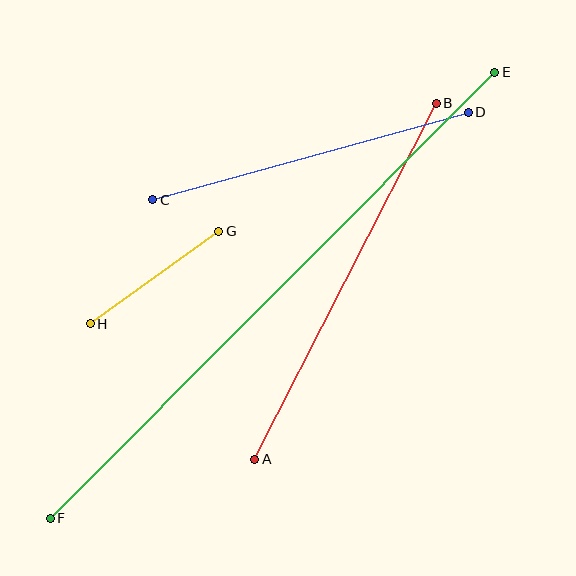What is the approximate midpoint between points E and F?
The midpoint is at approximately (272, 295) pixels.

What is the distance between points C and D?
The distance is approximately 327 pixels.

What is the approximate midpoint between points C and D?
The midpoint is at approximately (310, 156) pixels.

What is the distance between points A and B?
The distance is approximately 400 pixels.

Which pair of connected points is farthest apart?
Points E and F are farthest apart.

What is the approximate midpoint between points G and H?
The midpoint is at approximately (154, 278) pixels.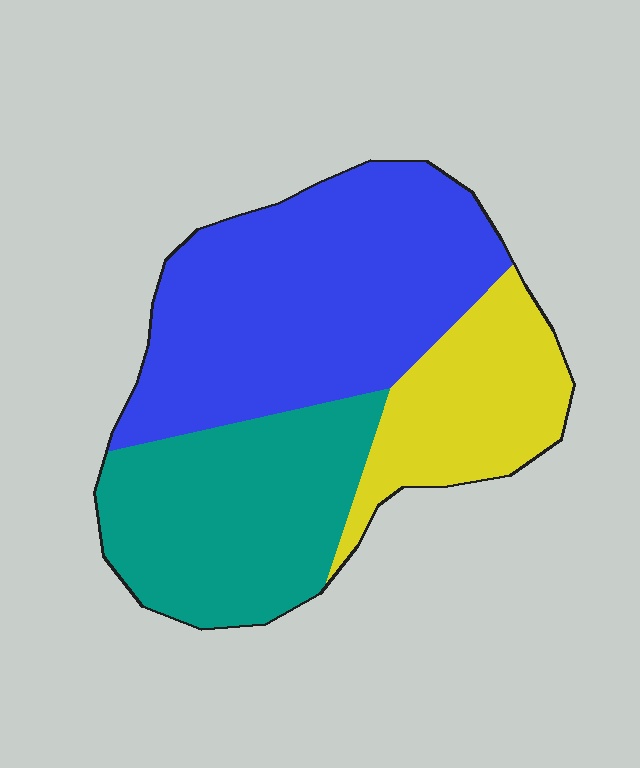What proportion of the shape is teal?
Teal takes up between a quarter and a half of the shape.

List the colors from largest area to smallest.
From largest to smallest: blue, teal, yellow.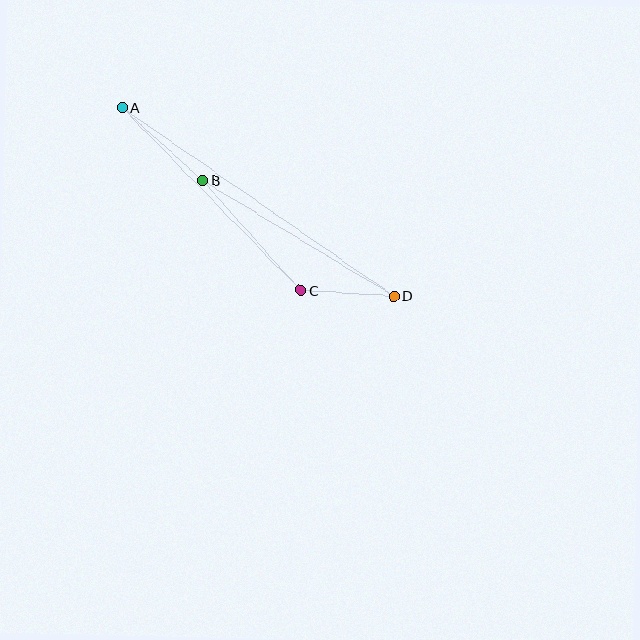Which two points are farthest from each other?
Points A and D are farthest from each other.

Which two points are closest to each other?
Points C and D are closest to each other.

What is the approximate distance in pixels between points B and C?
The distance between B and C is approximately 147 pixels.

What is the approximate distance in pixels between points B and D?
The distance between B and D is approximately 223 pixels.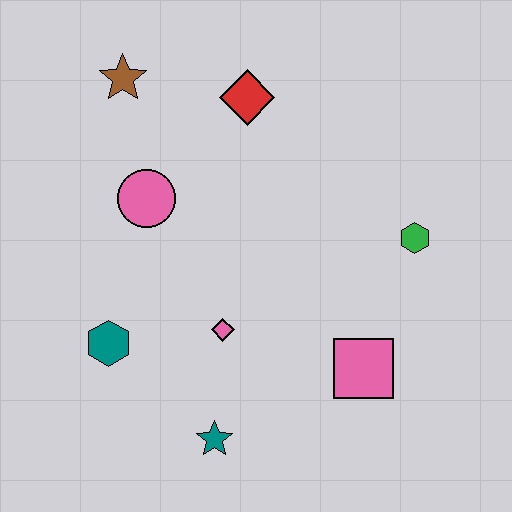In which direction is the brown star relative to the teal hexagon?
The brown star is above the teal hexagon.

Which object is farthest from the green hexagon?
The brown star is farthest from the green hexagon.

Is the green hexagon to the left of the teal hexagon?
No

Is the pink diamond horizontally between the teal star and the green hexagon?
Yes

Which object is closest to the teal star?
The pink diamond is closest to the teal star.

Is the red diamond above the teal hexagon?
Yes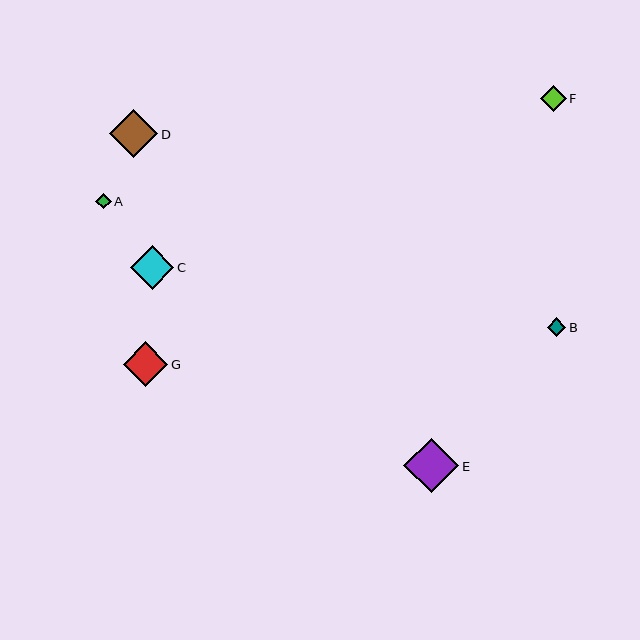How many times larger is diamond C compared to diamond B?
Diamond C is approximately 2.3 times the size of diamond B.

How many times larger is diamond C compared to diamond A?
Diamond C is approximately 2.8 times the size of diamond A.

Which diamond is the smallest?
Diamond A is the smallest with a size of approximately 15 pixels.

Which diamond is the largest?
Diamond E is the largest with a size of approximately 55 pixels.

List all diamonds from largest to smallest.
From largest to smallest: E, D, G, C, F, B, A.